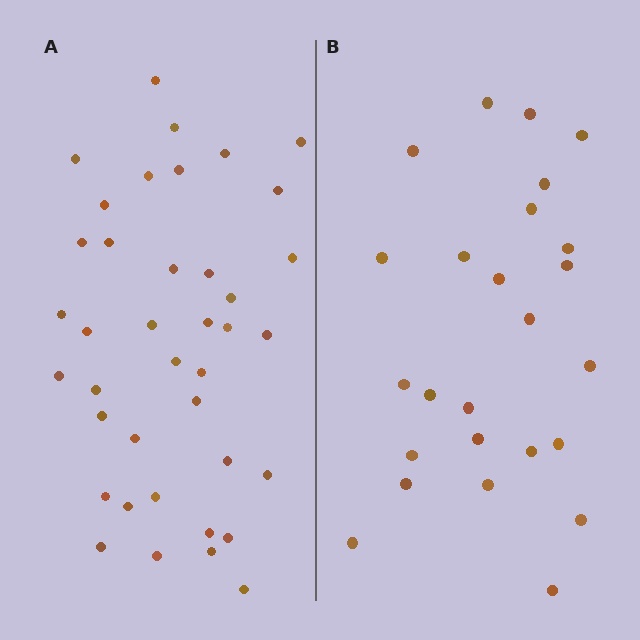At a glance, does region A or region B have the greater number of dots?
Region A (the left region) has more dots.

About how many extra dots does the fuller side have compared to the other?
Region A has approximately 15 more dots than region B.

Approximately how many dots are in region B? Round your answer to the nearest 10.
About 20 dots. (The exact count is 25, which rounds to 20.)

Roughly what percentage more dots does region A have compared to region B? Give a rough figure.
About 55% more.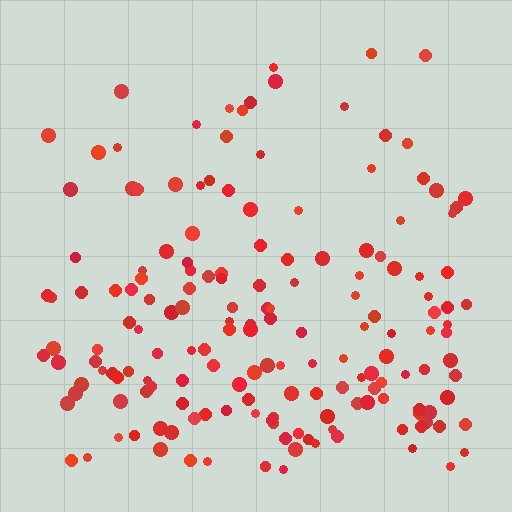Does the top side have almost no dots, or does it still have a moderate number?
Still a moderate number, just noticeably fewer than the bottom.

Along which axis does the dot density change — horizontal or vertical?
Vertical.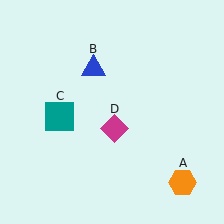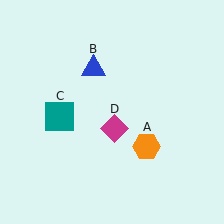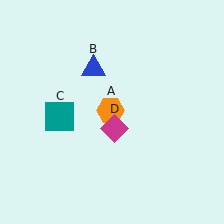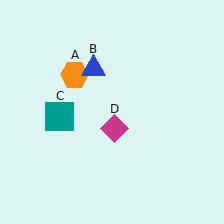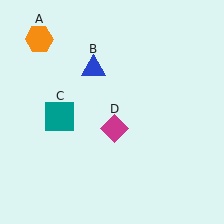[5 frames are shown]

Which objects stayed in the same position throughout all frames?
Blue triangle (object B) and teal square (object C) and magenta diamond (object D) remained stationary.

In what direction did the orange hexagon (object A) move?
The orange hexagon (object A) moved up and to the left.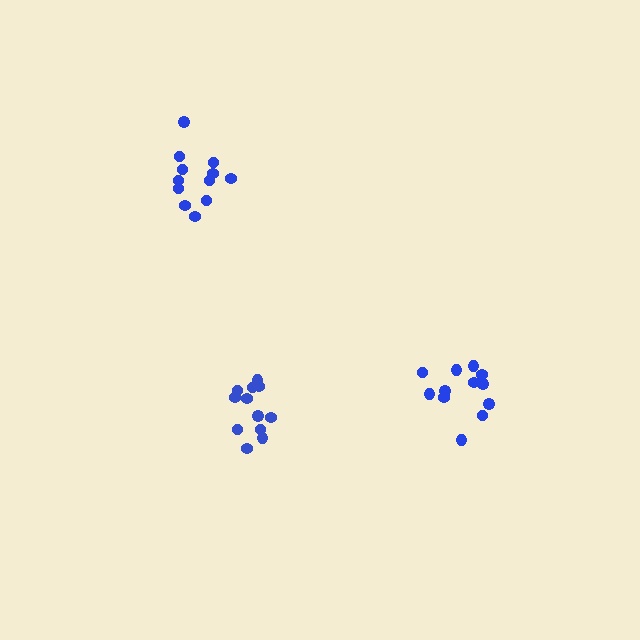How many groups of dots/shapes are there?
There are 3 groups.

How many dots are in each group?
Group 1: 12 dots, Group 2: 12 dots, Group 3: 12 dots (36 total).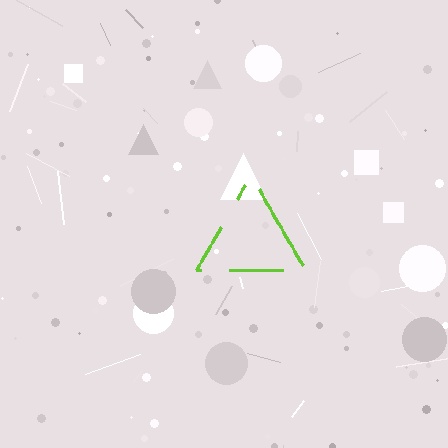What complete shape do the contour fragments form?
The contour fragments form a triangle.